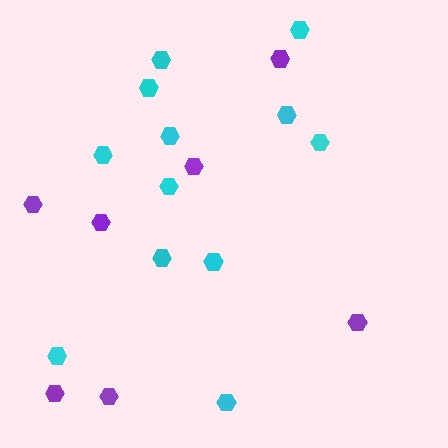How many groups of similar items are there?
There are 2 groups: one group of purple hexagons (7) and one group of cyan hexagons (12).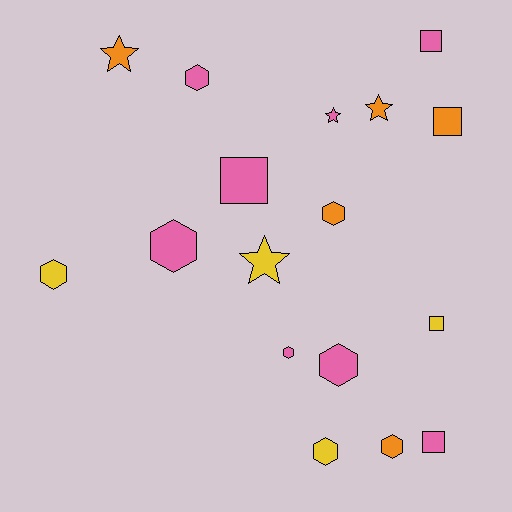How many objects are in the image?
There are 17 objects.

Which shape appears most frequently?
Hexagon, with 8 objects.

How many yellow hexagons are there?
There are 2 yellow hexagons.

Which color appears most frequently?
Pink, with 8 objects.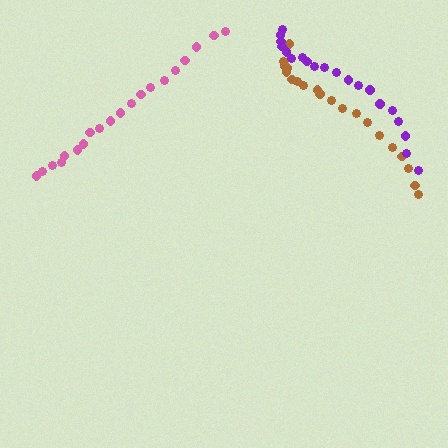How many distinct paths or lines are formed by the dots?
There are 3 distinct paths.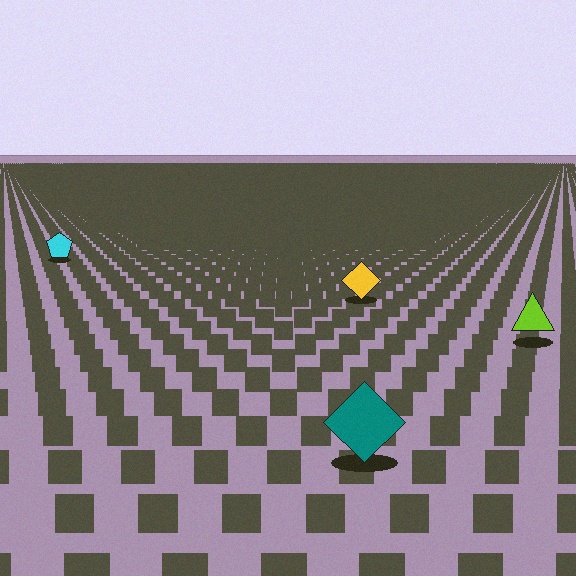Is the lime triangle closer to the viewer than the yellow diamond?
Yes. The lime triangle is closer — you can tell from the texture gradient: the ground texture is coarser near it.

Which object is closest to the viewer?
The teal diamond is closest. The texture marks near it are larger and more spread out.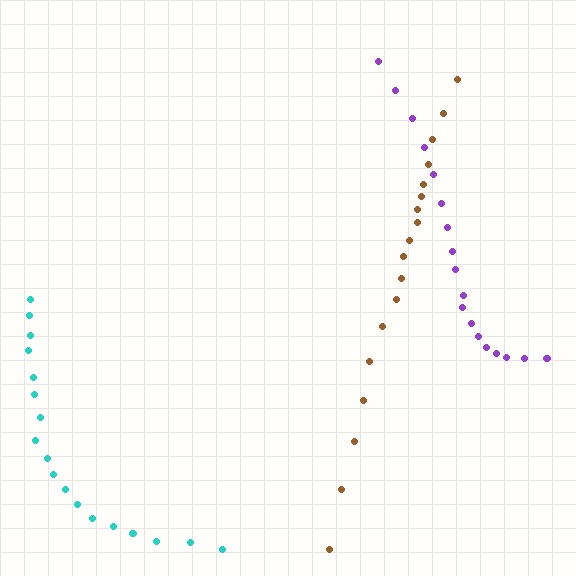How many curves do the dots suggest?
There are 3 distinct paths.